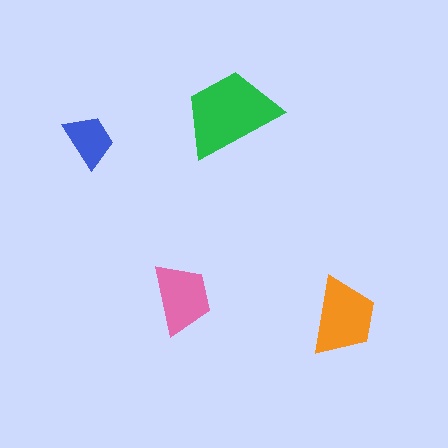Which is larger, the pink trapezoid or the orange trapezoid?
The orange one.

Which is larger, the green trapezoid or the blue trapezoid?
The green one.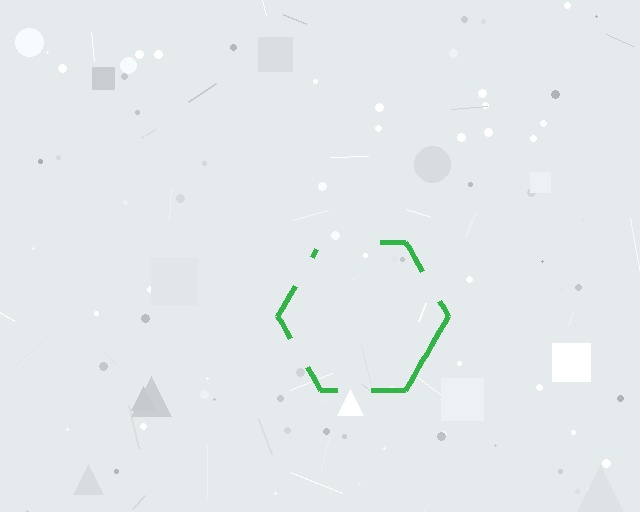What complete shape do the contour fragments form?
The contour fragments form a hexagon.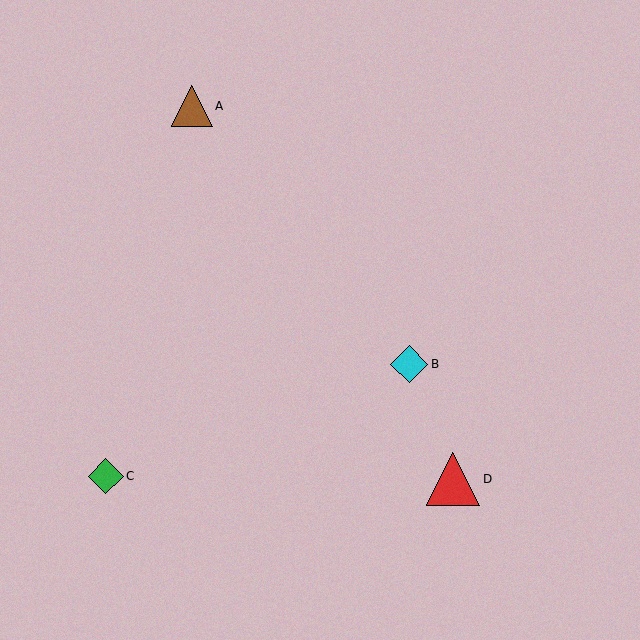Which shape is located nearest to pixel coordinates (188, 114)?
The brown triangle (labeled A) at (192, 106) is nearest to that location.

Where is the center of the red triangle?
The center of the red triangle is at (453, 479).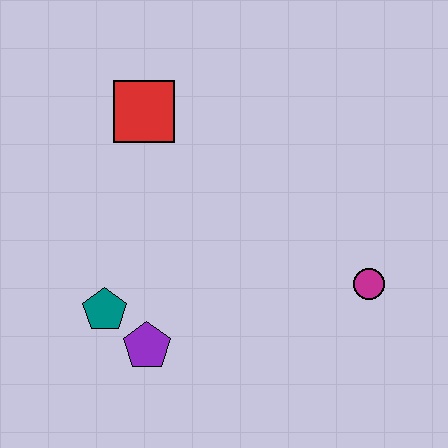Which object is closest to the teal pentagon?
The purple pentagon is closest to the teal pentagon.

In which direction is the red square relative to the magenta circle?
The red square is to the left of the magenta circle.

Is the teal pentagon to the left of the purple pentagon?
Yes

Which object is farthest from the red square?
The magenta circle is farthest from the red square.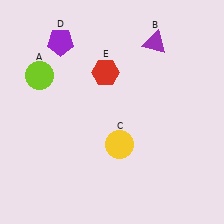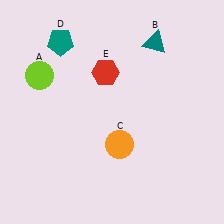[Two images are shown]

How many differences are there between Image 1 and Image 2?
There are 3 differences between the two images.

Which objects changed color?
B changed from purple to teal. C changed from yellow to orange. D changed from purple to teal.